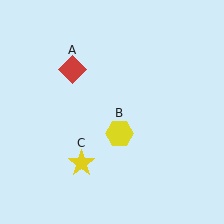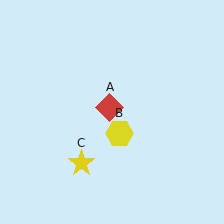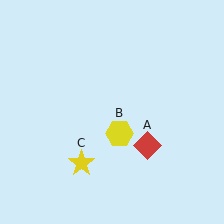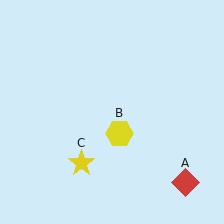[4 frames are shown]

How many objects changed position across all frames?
1 object changed position: red diamond (object A).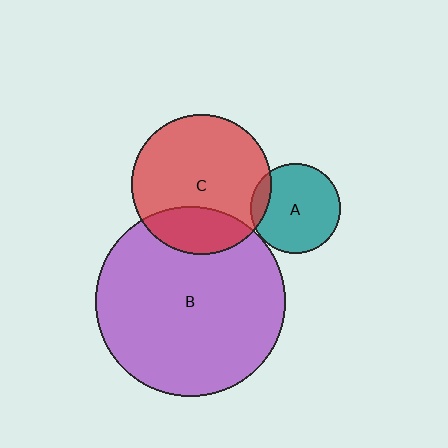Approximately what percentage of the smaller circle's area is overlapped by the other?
Approximately 5%.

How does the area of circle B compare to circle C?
Approximately 1.9 times.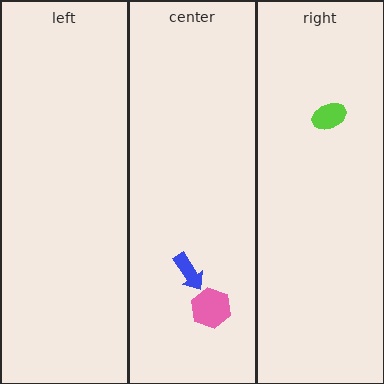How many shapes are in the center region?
2.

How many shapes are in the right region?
1.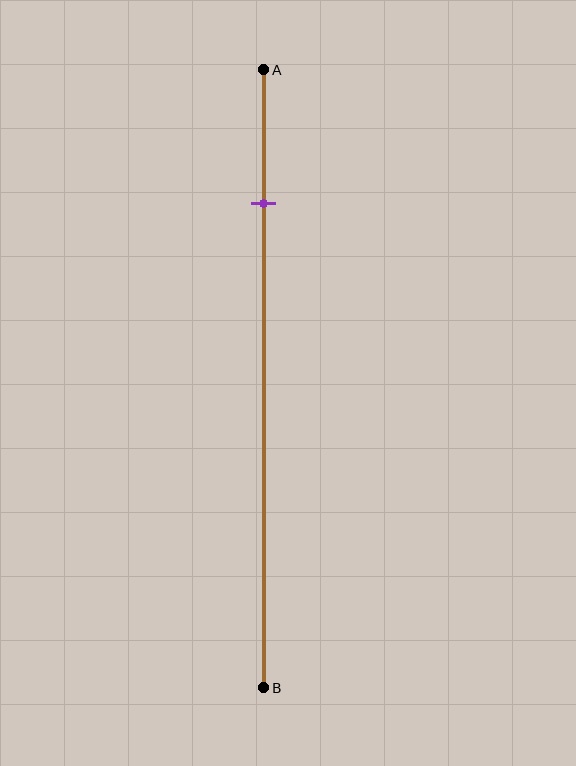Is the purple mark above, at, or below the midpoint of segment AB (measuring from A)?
The purple mark is above the midpoint of segment AB.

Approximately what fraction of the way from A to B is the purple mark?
The purple mark is approximately 20% of the way from A to B.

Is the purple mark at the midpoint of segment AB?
No, the mark is at about 20% from A, not at the 50% midpoint.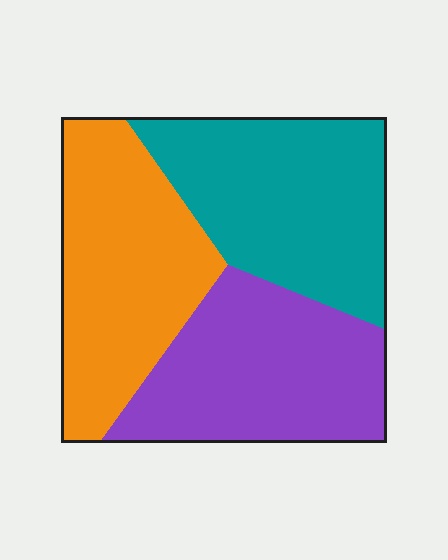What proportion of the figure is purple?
Purple covers 33% of the figure.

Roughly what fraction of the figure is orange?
Orange covers about 35% of the figure.